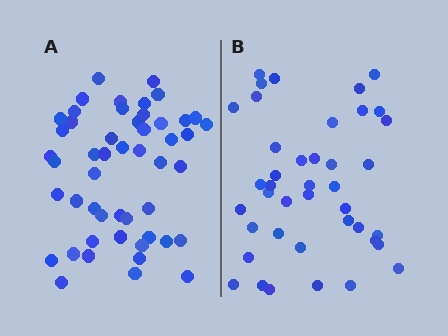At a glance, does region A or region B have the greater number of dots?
Region A (the left region) has more dots.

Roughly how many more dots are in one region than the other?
Region A has roughly 8 or so more dots than region B.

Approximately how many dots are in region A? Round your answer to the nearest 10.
About 50 dots.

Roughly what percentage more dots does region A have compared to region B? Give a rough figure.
About 20% more.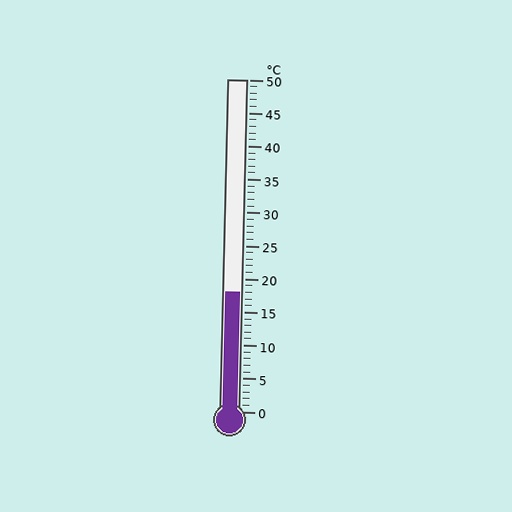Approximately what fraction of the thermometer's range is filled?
The thermometer is filled to approximately 35% of its range.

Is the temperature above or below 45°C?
The temperature is below 45°C.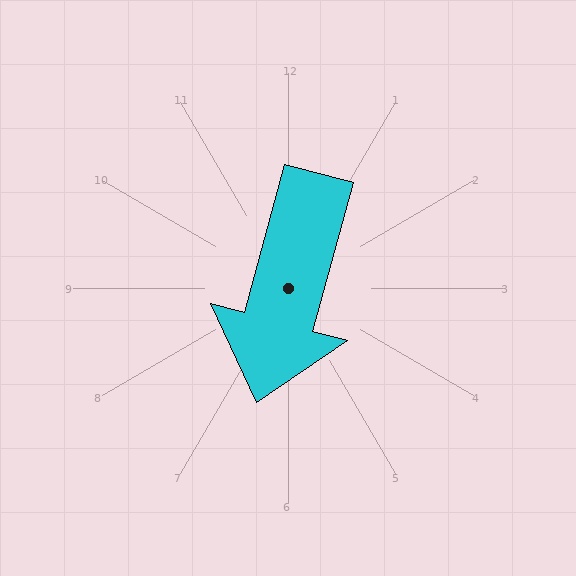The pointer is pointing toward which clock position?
Roughly 7 o'clock.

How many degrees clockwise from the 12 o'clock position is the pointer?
Approximately 195 degrees.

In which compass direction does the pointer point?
South.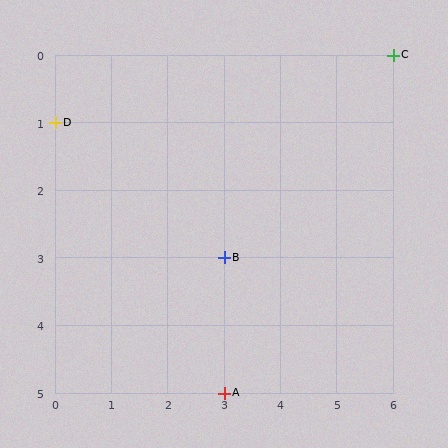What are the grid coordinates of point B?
Point B is at grid coordinates (3, 3).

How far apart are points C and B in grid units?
Points C and B are 3 columns and 3 rows apart (about 4.2 grid units diagonally).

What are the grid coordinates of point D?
Point D is at grid coordinates (0, 1).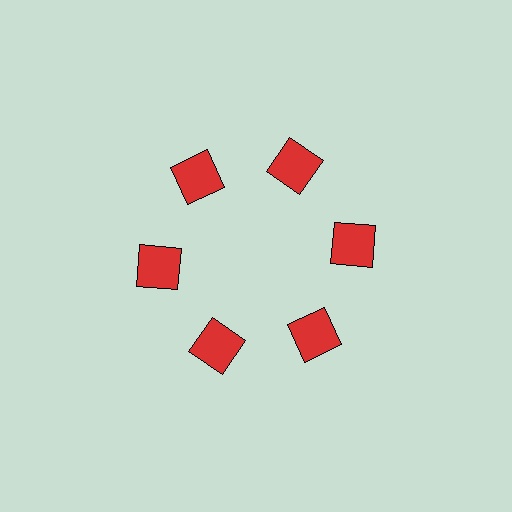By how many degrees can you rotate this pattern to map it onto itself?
The pattern maps onto itself every 60 degrees of rotation.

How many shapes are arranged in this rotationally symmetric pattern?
There are 6 shapes, arranged in 6 groups of 1.